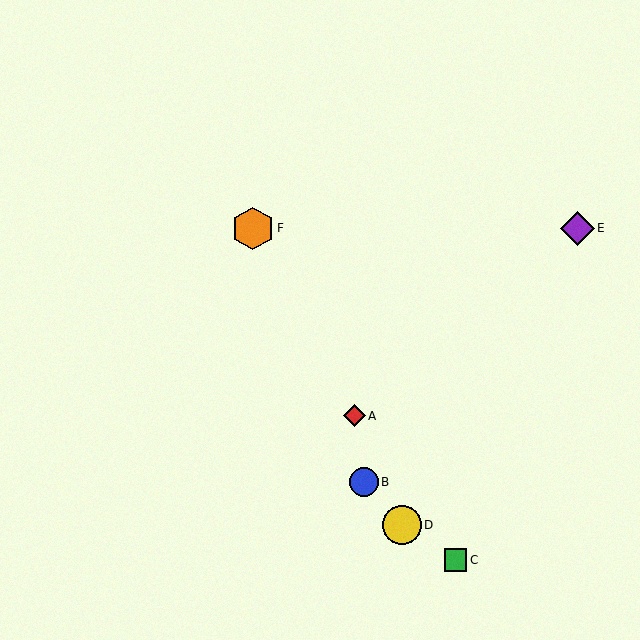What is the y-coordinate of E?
Object E is at y≈228.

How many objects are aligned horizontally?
2 objects (E, F) are aligned horizontally.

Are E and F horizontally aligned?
Yes, both are at y≈228.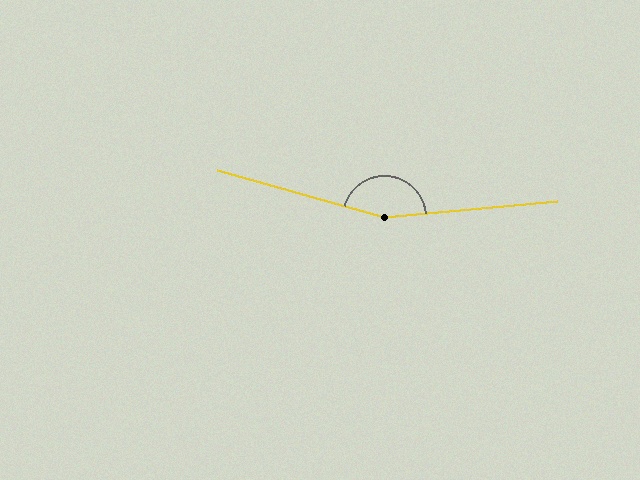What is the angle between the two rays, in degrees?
Approximately 159 degrees.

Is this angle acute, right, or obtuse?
It is obtuse.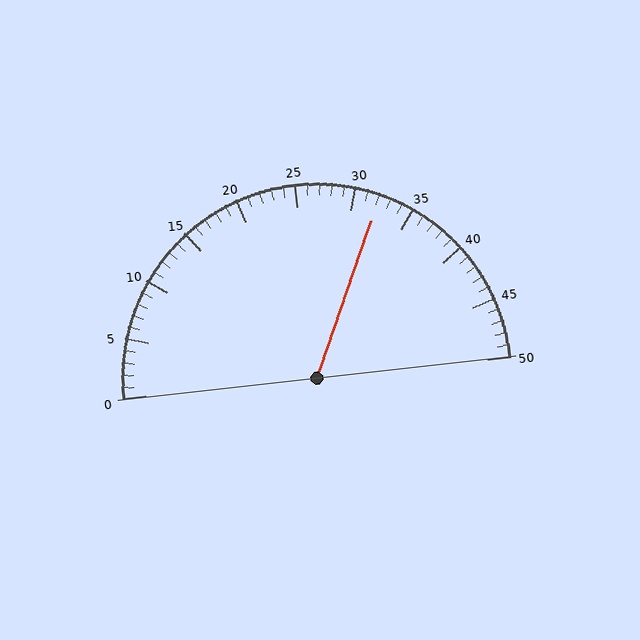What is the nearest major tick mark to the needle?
The nearest major tick mark is 30.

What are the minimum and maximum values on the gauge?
The gauge ranges from 0 to 50.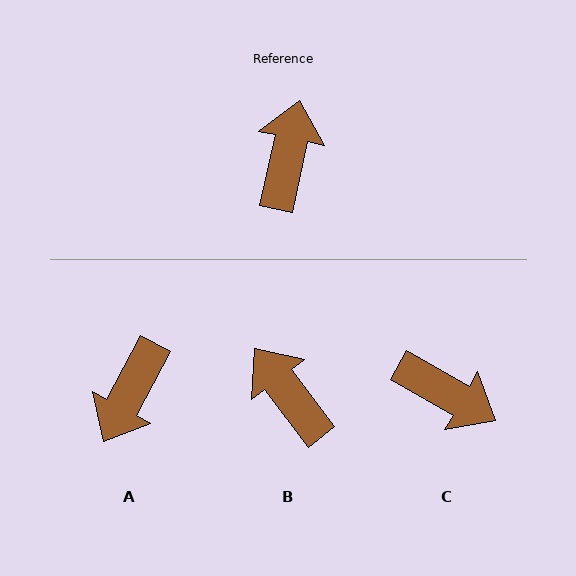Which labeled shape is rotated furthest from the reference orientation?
A, about 164 degrees away.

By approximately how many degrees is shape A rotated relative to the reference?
Approximately 164 degrees counter-clockwise.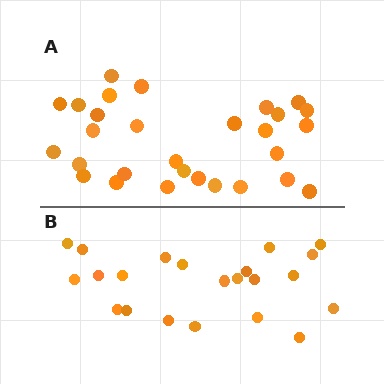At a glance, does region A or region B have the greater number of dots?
Region A (the top region) has more dots.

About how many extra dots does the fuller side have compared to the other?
Region A has roughly 8 or so more dots than region B.